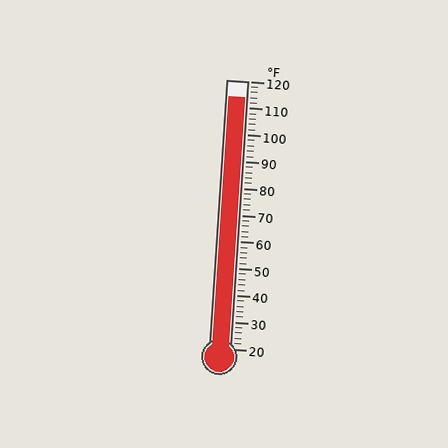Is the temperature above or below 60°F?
The temperature is above 60°F.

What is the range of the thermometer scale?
The thermometer scale ranges from 20°F to 120°F.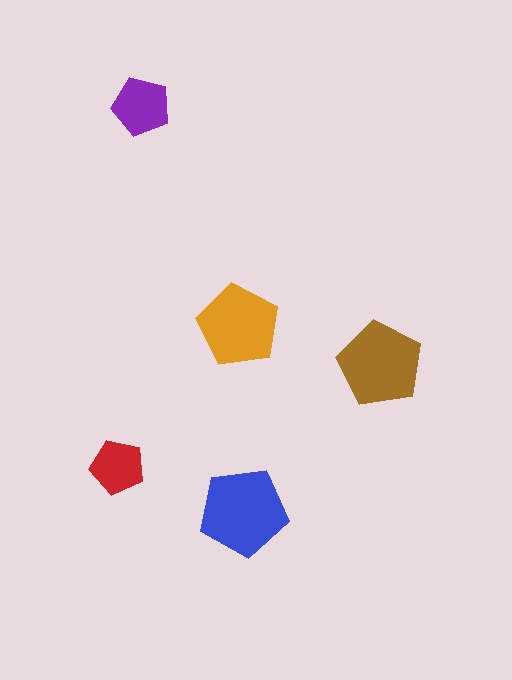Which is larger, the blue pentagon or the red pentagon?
The blue one.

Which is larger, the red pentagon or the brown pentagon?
The brown one.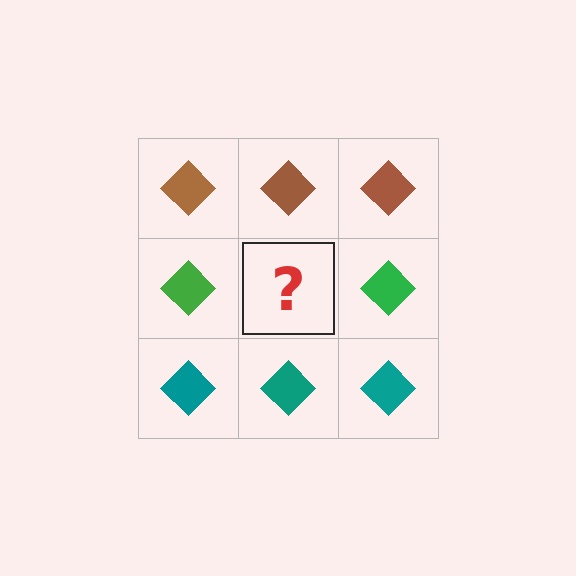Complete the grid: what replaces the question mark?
The question mark should be replaced with a green diamond.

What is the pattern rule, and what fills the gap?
The rule is that each row has a consistent color. The gap should be filled with a green diamond.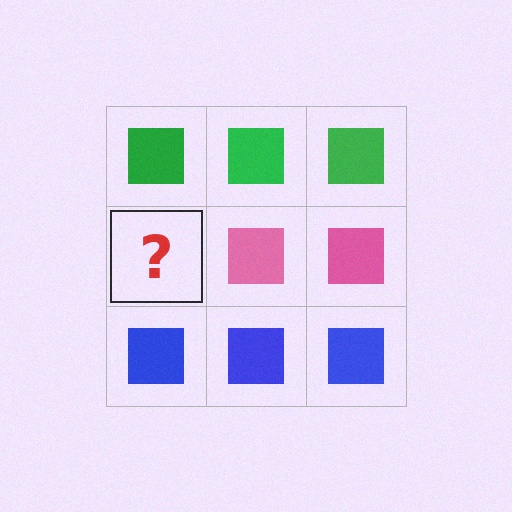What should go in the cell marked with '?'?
The missing cell should contain a pink square.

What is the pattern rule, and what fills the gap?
The rule is that each row has a consistent color. The gap should be filled with a pink square.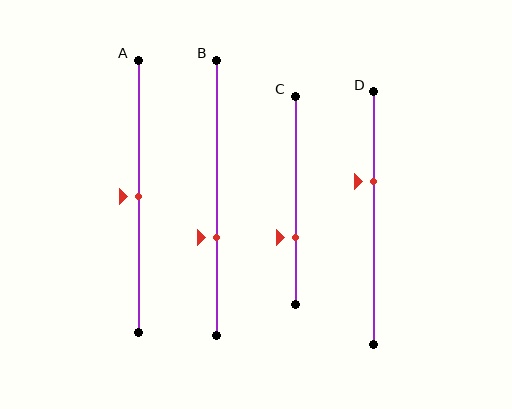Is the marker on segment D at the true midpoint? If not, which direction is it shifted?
No, the marker on segment D is shifted upward by about 14% of the segment length.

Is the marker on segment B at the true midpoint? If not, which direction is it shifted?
No, the marker on segment B is shifted downward by about 14% of the segment length.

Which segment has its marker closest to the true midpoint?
Segment A has its marker closest to the true midpoint.